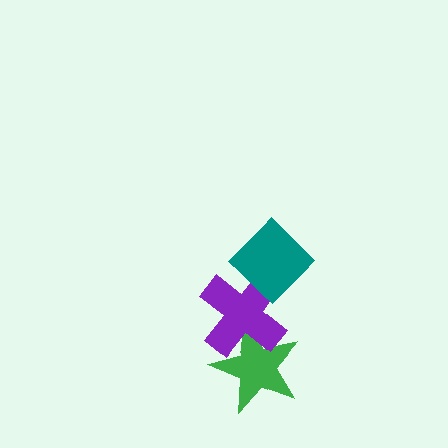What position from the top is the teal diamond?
The teal diamond is 1st from the top.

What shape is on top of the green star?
The purple cross is on top of the green star.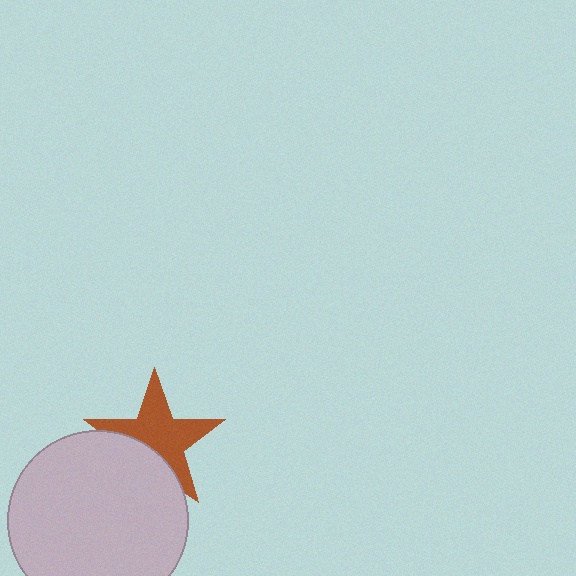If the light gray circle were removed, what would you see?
You would see the complete brown star.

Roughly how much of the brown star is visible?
Most of it is visible (roughly 66%).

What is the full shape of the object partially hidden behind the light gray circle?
The partially hidden object is a brown star.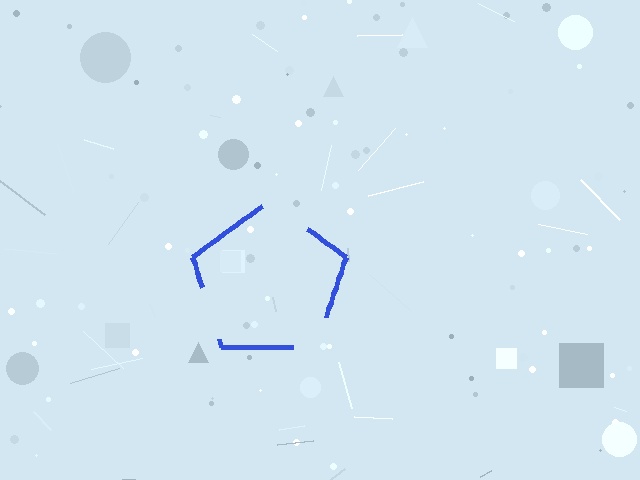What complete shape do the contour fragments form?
The contour fragments form a pentagon.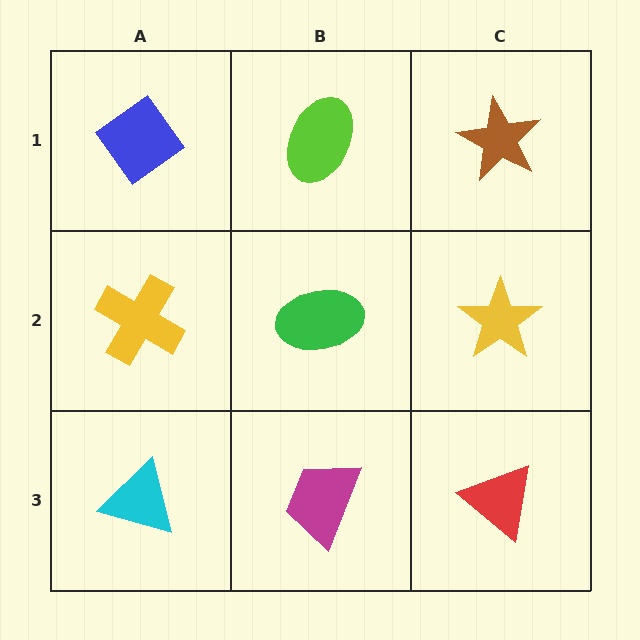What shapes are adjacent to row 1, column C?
A yellow star (row 2, column C), a lime ellipse (row 1, column B).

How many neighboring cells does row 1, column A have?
2.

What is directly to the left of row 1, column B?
A blue diamond.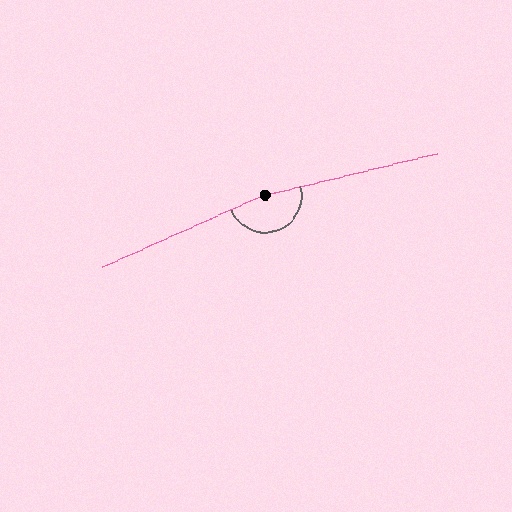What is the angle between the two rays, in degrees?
Approximately 170 degrees.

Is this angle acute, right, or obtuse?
It is obtuse.